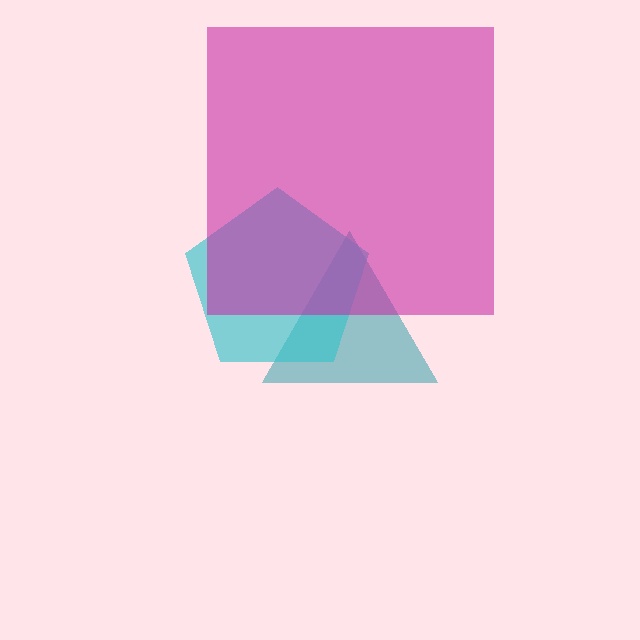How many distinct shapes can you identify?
There are 3 distinct shapes: a teal triangle, a cyan pentagon, a magenta square.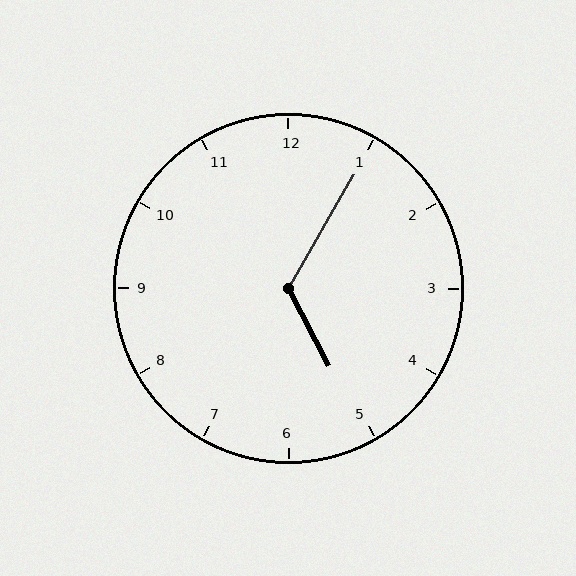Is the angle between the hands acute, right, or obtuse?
It is obtuse.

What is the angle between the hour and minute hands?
Approximately 122 degrees.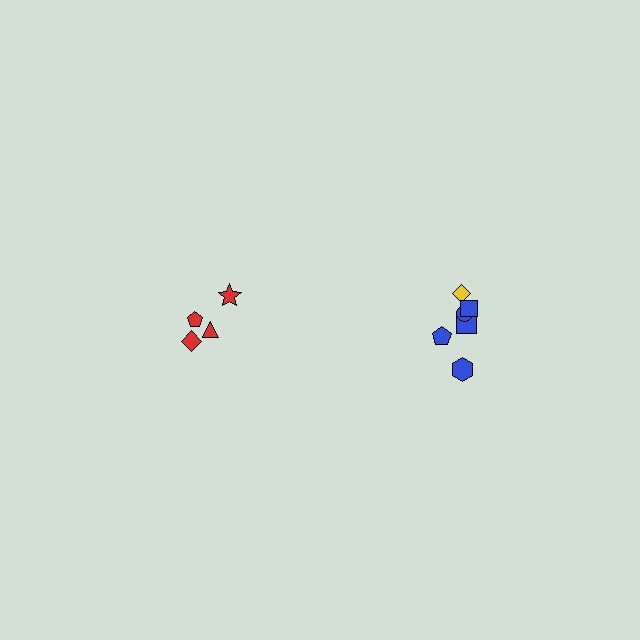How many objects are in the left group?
There are 4 objects.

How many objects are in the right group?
There are 6 objects.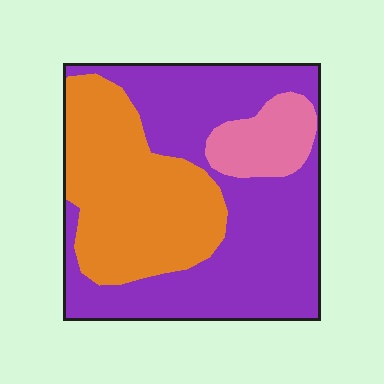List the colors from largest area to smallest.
From largest to smallest: purple, orange, pink.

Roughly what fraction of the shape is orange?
Orange takes up about one third (1/3) of the shape.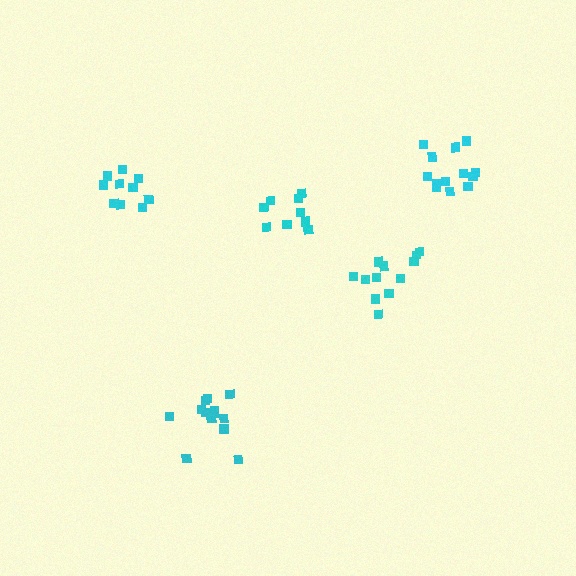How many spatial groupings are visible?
There are 5 spatial groupings.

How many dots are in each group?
Group 1: 13 dots, Group 2: 12 dots, Group 3: 13 dots, Group 4: 10 dots, Group 5: 9 dots (57 total).